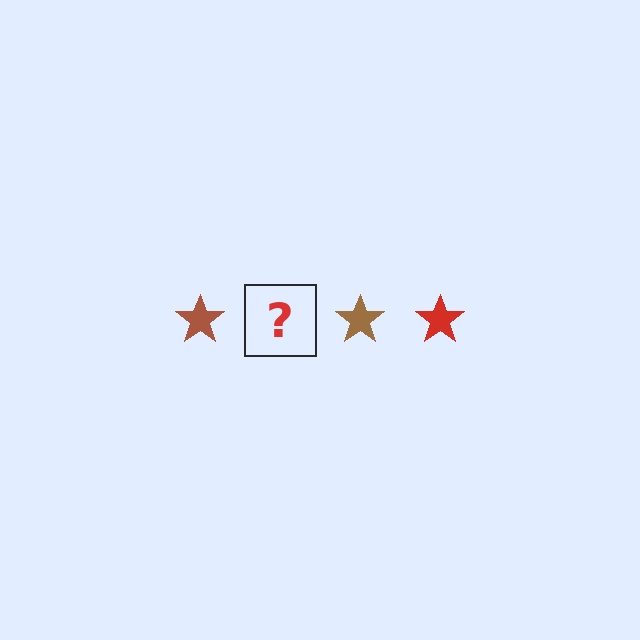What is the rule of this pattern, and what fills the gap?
The rule is that the pattern cycles through brown, red stars. The gap should be filled with a red star.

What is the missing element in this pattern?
The missing element is a red star.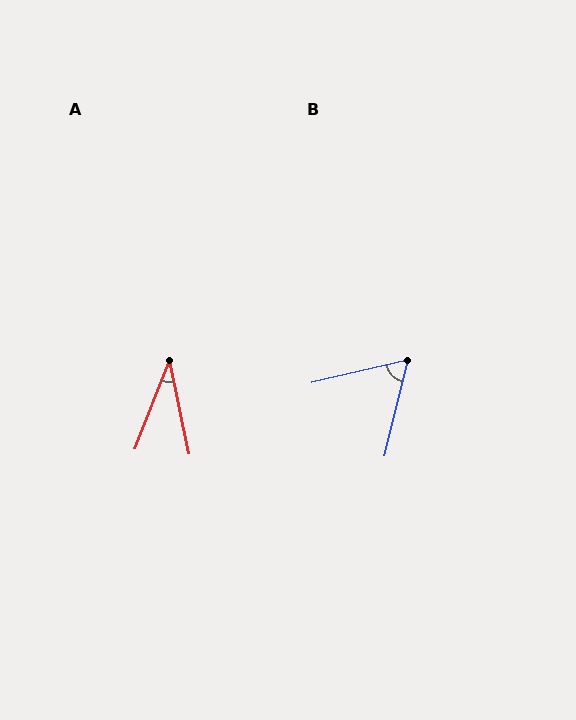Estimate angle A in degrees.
Approximately 33 degrees.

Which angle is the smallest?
A, at approximately 33 degrees.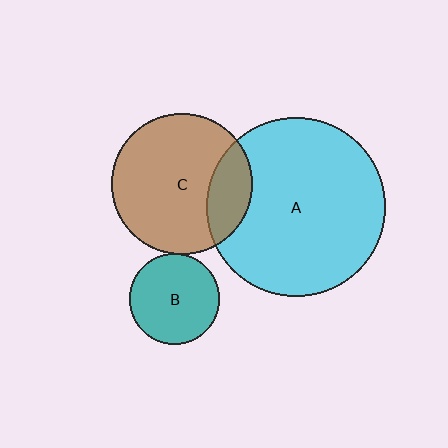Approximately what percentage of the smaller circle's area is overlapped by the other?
Approximately 20%.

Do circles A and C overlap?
Yes.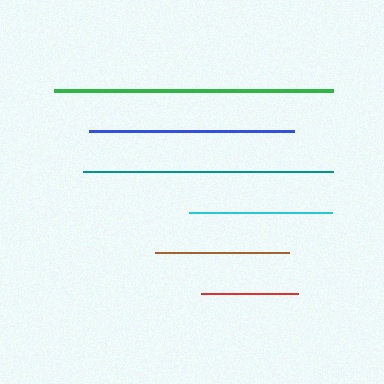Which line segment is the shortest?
The red line is the shortest at approximately 97 pixels.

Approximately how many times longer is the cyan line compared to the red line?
The cyan line is approximately 1.5 times the length of the red line.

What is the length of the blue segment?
The blue segment is approximately 205 pixels long.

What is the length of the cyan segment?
The cyan segment is approximately 144 pixels long.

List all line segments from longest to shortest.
From longest to shortest: green, teal, blue, cyan, brown, red.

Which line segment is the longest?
The green line is the longest at approximately 279 pixels.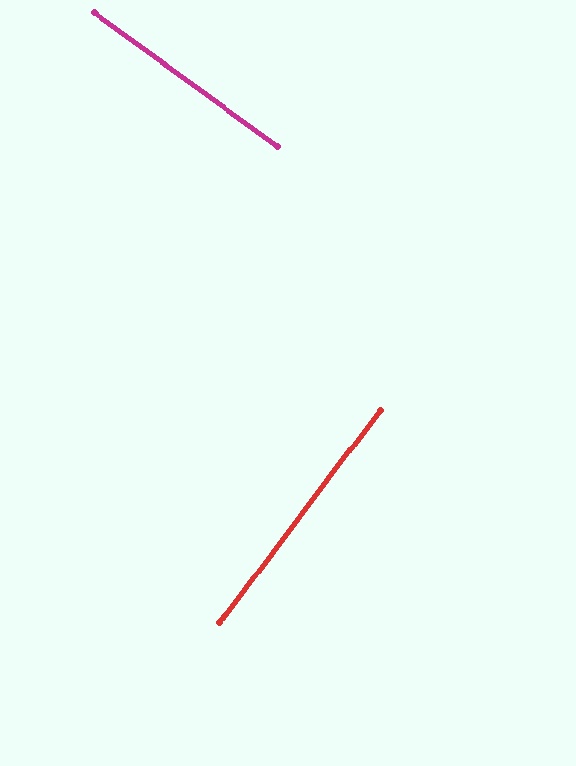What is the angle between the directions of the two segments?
Approximately 89 degrees.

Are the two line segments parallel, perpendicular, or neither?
Perpendicular — they meet at approximately 89°.